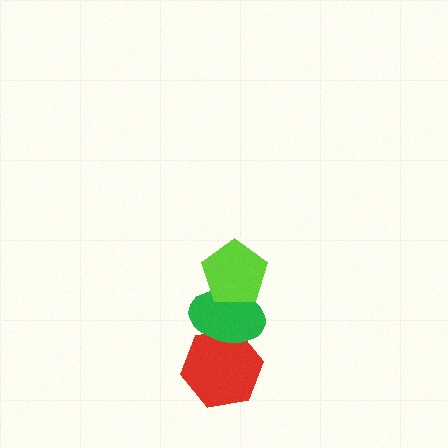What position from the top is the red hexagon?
The red hexagon is 3rd from the top.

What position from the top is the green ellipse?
The green ellipse is 2nd from the top.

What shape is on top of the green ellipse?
The lime pentagon is on top of the green ellipse.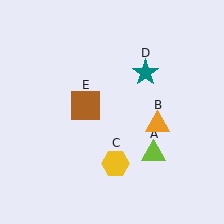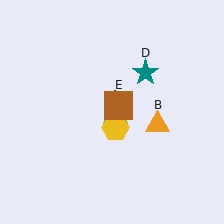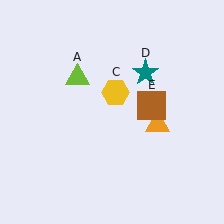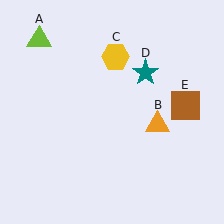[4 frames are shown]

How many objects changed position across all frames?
3 objects changed position: lime triangle (object A), yellow hexagon (object C), brown square (object E).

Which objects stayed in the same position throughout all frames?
Orange triangle (object B) and teal star (object D) remained stationary.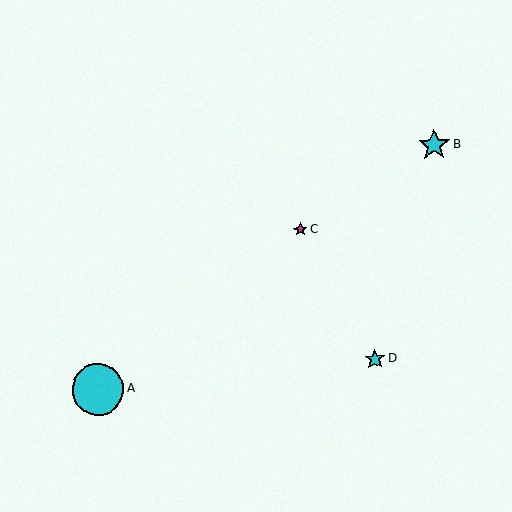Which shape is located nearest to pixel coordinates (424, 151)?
The cyan star (labeled B) at (434, 145) is nearest to that location.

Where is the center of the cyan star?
The center of the cyan star is at (434, 145).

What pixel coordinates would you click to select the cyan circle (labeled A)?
Click at (98, 389) to select the cyan circle A.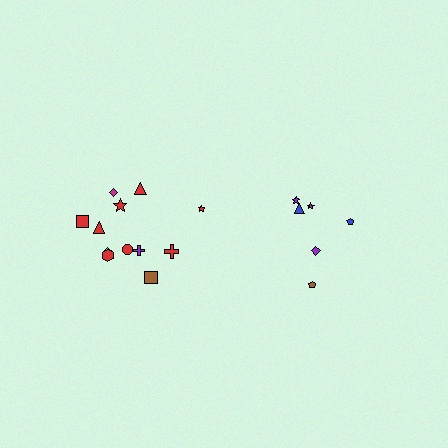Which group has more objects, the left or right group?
The left group.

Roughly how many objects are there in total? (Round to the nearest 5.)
Roughly 20 objects in total.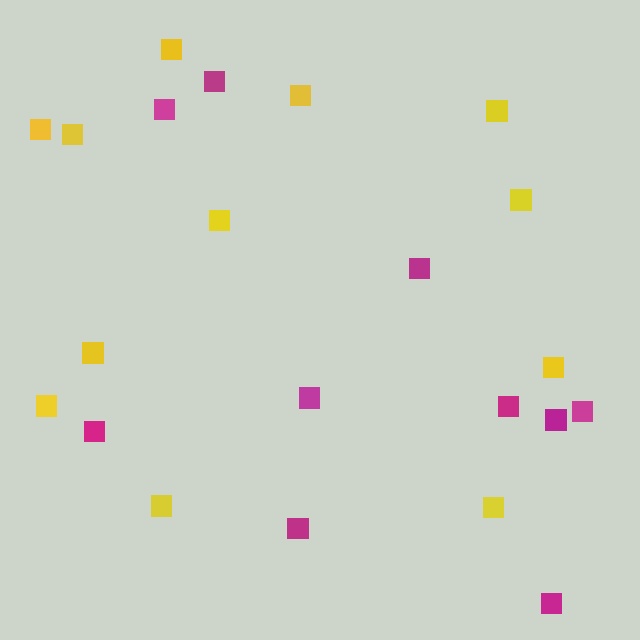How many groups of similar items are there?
There are 2 groups: one group of magenta squares (10) and one group of yellow squares (12).